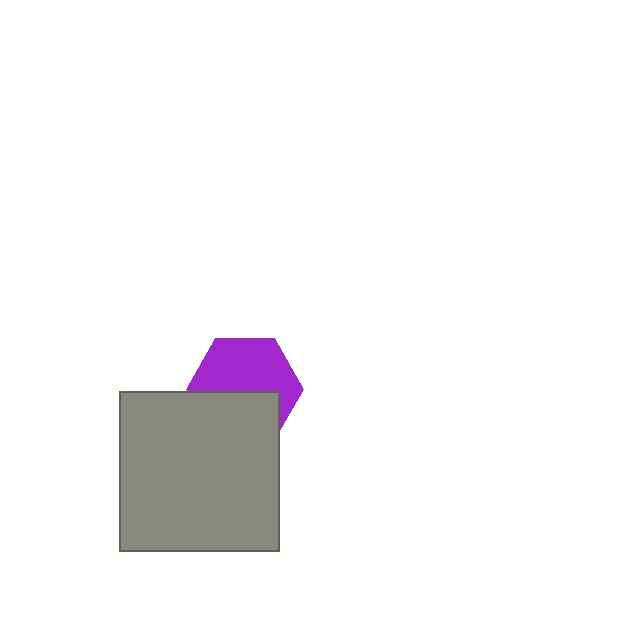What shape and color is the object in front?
The object in front is a gray square.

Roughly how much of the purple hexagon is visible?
About half of it is visible (roughly 59%).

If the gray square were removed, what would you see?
You would see the complete purple hexagon.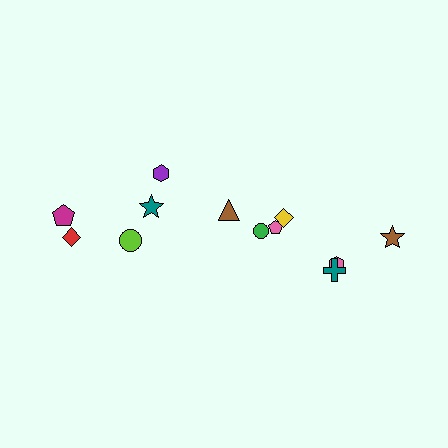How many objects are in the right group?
There are 7 objects.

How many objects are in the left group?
There are 5 objects.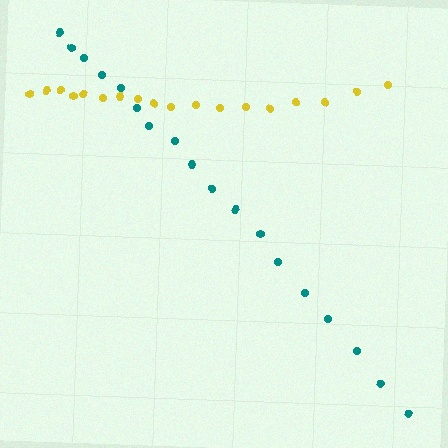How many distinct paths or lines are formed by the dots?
There are 2 distinct paths.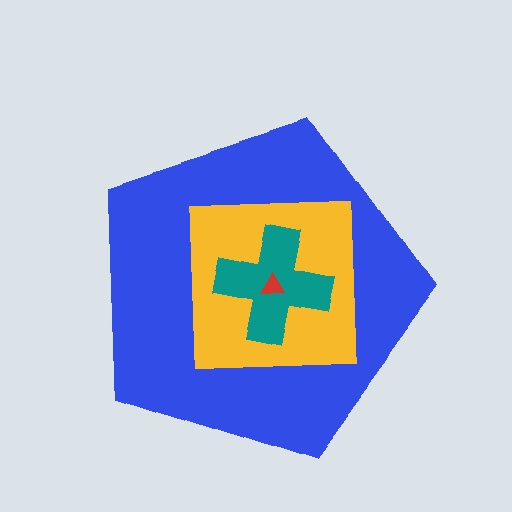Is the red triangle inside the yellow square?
Yes.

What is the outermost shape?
The blue pentagon.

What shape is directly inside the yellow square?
The teal cross.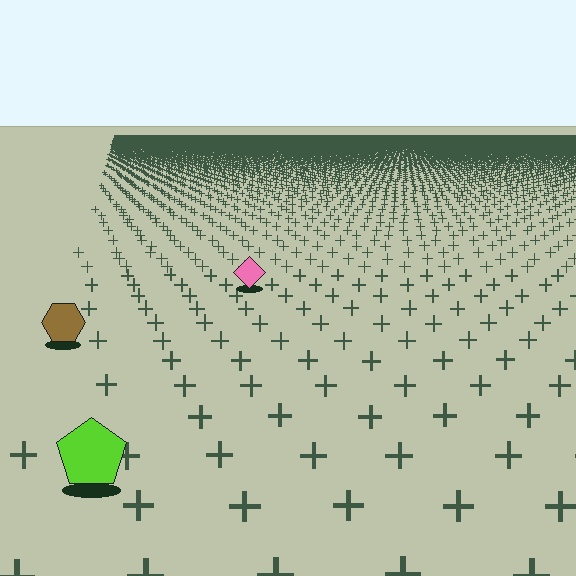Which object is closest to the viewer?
The lime pentagon is closest. The texture marks near it are larger and more spread out.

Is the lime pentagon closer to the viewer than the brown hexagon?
Yes. The lime pentagon is closer — you can tell from the texture gradient: the ground texture is coarser near it.